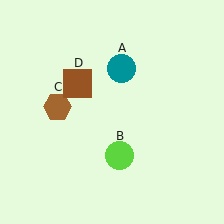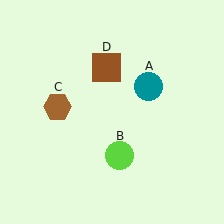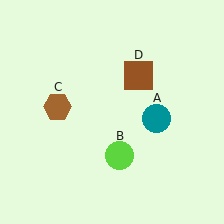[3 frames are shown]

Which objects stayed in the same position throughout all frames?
Lime circle (object B) and brown hexagon (object C) remained stationary.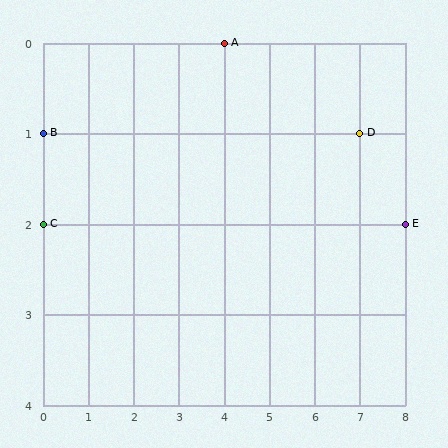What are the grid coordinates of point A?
Point A is at grid coordinates (4, 0).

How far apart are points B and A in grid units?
Points B and A are 4 columns and 1 row apart (about 4.1 grid units diagonally).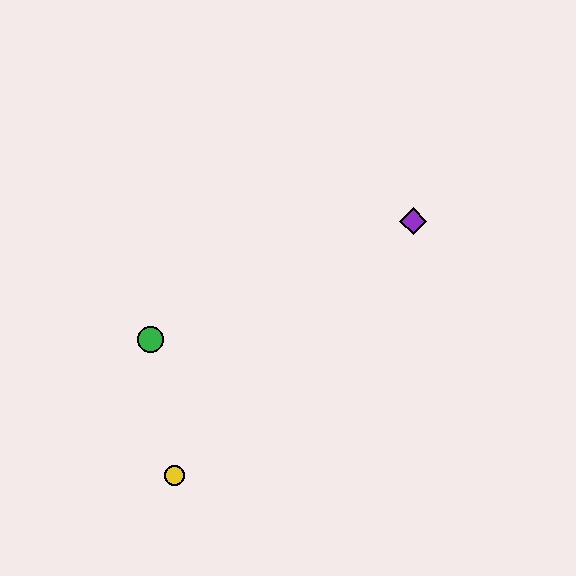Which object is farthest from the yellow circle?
The purple diamond is farthest from the yellow circle.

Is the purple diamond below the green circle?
No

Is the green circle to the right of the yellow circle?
No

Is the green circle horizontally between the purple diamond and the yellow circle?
No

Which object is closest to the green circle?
The yellow circle is closest to the green circle.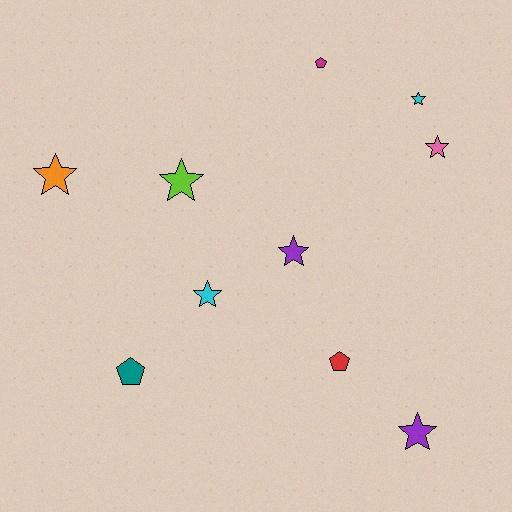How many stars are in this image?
There are 7 stars.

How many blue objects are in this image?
There are no blue objects.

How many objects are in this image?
There are 10 objects.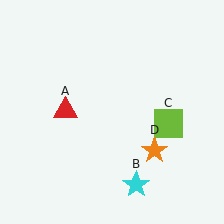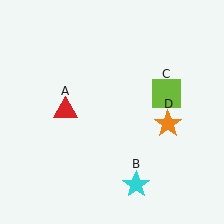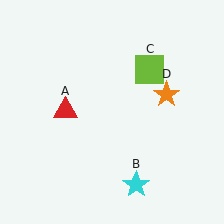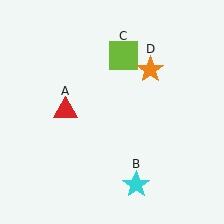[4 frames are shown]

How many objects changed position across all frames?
2 objects changed position: lime square (object C), orange star (object D).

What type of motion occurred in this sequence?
The lime square (object C), orange star (object D) rotated counterclockwise around the center of the scene.